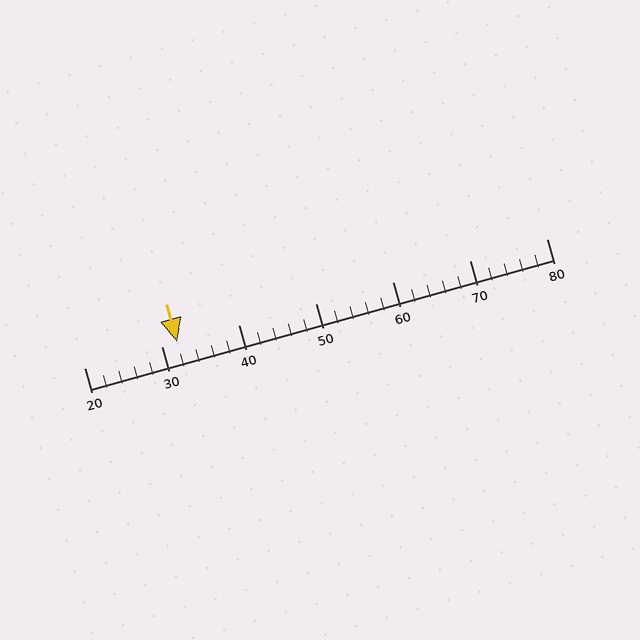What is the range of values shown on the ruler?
The ruler shows values from 20 to 80.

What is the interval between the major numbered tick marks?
The major tick marks are spaced 10 units apart.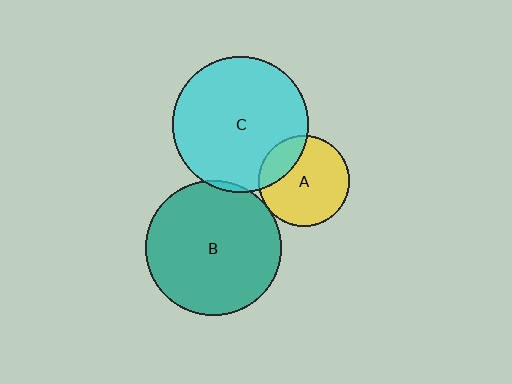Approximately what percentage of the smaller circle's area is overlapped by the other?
Approximately 5%.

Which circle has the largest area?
Circle C (cyan).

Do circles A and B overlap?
Yes.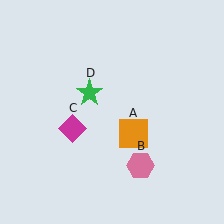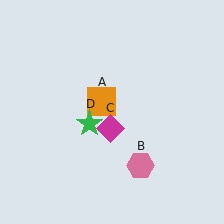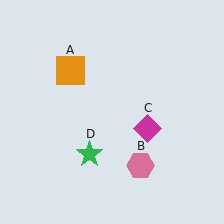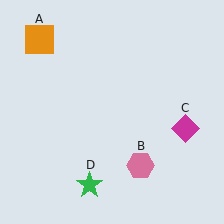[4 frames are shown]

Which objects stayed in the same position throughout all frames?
Pink hexagon (object B) remained stationary.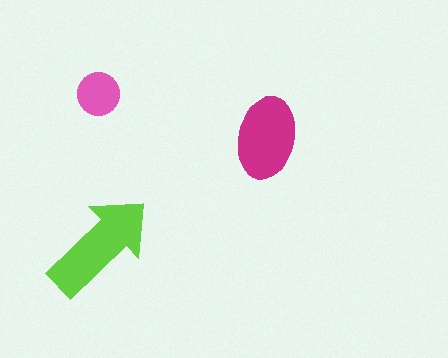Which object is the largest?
The lime arrow.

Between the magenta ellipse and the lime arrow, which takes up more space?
The lime arrow.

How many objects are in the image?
There are 3 objects in the image.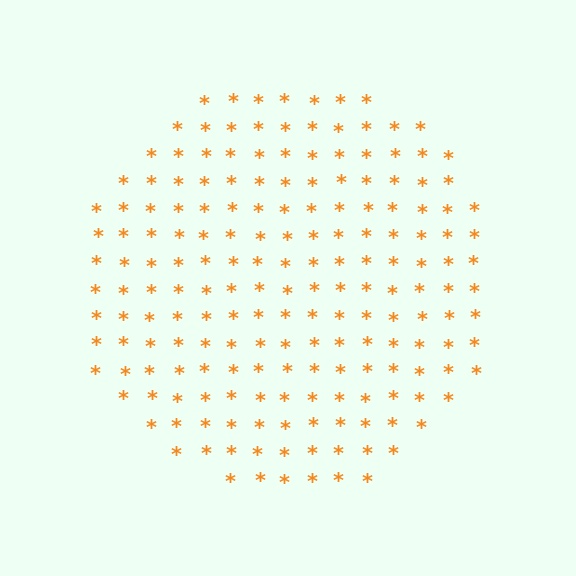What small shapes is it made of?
It is made of small asterisks.